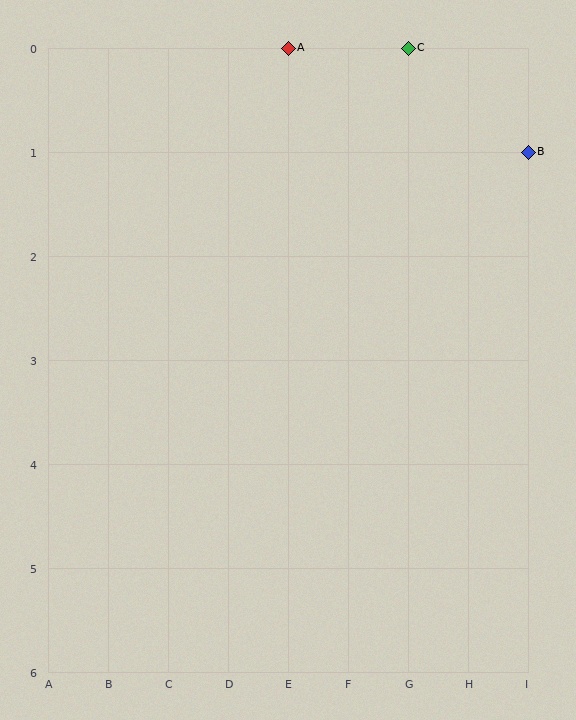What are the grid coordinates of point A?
Point A is at grid coordinates (E, 0).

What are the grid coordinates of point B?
Point B is at grid coordinates (I, 1).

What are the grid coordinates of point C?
Point C is at grid coordinates (G, 0).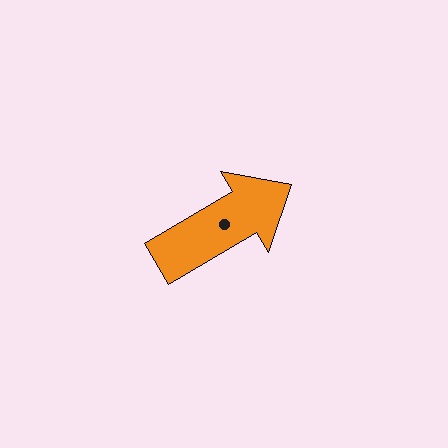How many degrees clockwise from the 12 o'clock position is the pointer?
Approximately 59 degrees.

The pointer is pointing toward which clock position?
Roughly 2 o'clock.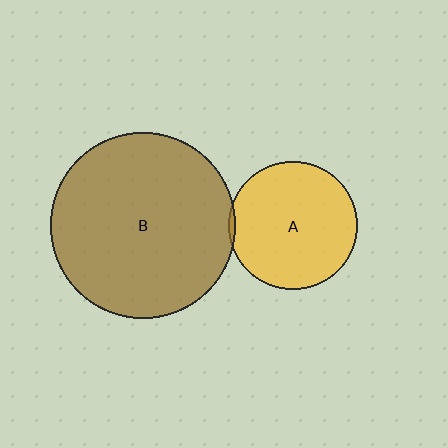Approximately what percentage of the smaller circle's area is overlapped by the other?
Approximately 5%.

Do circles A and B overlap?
Yes.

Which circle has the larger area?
Circle B (brown).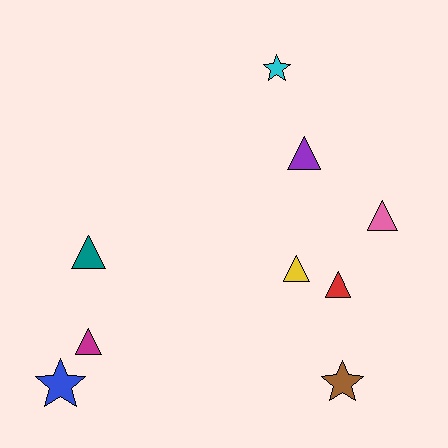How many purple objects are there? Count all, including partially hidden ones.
There is 1 purple object.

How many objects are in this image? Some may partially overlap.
There are 9 objects.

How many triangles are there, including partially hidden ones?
There are 6 triangles.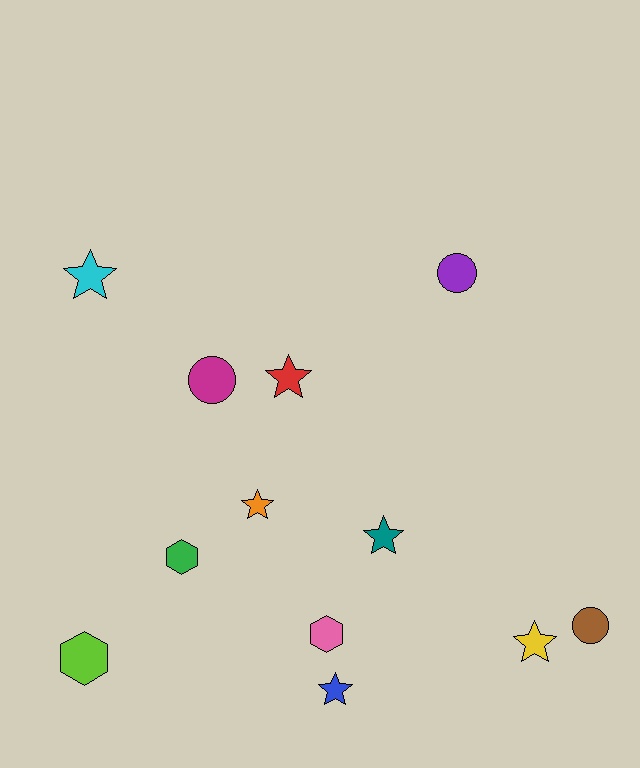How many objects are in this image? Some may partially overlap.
There are 12 objects.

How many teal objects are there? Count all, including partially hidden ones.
There is 1 teal object.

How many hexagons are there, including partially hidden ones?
There are 3 hexagons.